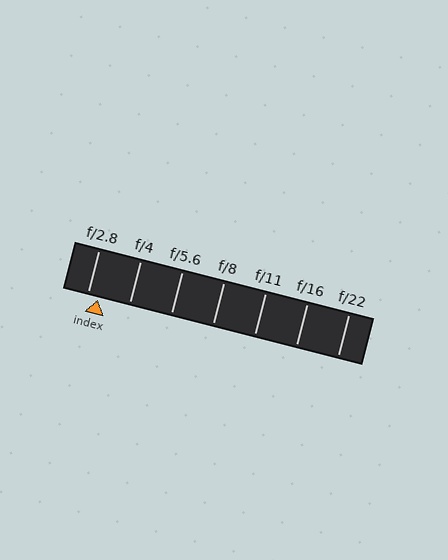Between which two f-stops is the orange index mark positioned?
The index mark is between f/2.8 and f/4.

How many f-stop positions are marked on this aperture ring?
There are 7 f-stop positions marked.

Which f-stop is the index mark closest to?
The index mark is closest to f/2.8.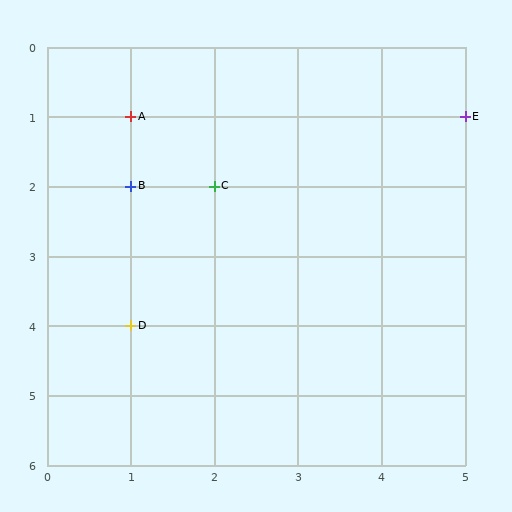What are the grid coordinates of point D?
Point D is at grid coordinates (1, 4).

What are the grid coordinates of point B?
Point B is at grid coordinates (1, 2).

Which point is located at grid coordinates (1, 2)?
Point B is at (1, 2).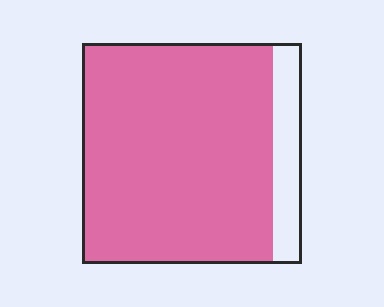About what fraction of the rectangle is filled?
About seven eighths (7/8).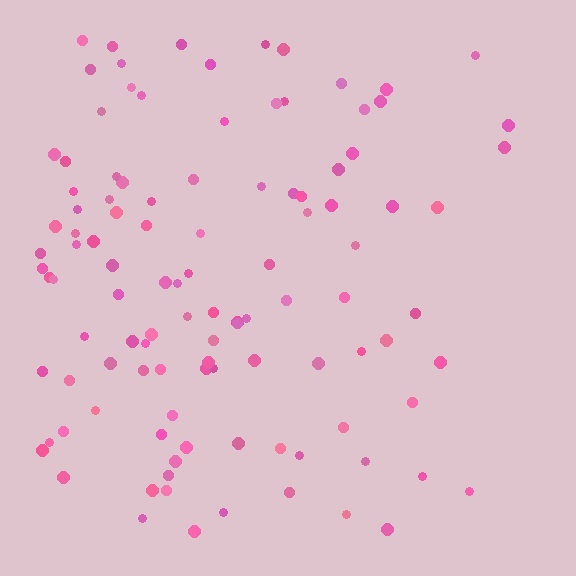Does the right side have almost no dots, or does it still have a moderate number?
Still a moderate number, just noticeably fewer than the left.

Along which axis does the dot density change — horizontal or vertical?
Horizontal.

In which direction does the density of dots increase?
From right to left, with the left side densest.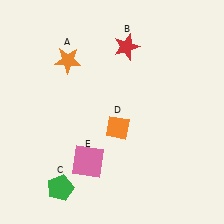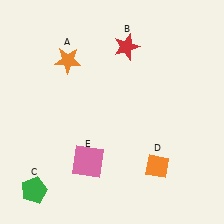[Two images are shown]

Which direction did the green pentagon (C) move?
The green pentagon (C) moved left.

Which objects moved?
The objects that moved are: the green pentagon (C), the orange diamond (D).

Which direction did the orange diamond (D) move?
The orange diamond (D) moved right.